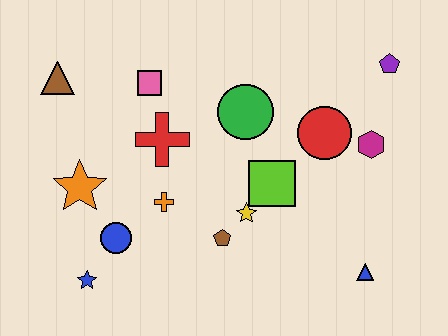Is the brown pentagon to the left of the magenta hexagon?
Yes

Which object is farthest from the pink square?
The blue triangle is farthest from the pink square.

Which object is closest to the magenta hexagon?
The red circle is closest to the magenta hexagon.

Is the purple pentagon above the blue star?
Yes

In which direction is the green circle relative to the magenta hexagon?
The green circle is to the left of the magenta hexagon.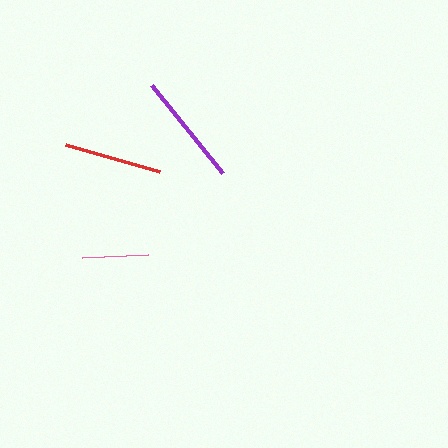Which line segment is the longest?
The purple line is the longest at approximately 113 pixels.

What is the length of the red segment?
The red segment is approximately 98 pixels long.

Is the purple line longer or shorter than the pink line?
The purple line is longer than the pink line.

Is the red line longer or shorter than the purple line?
The purple line is longer than the red line.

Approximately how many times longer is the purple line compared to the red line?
The purple line is approximately 1.2 times the length of the red line.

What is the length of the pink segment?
The pink segment is approximately 66 pixels long.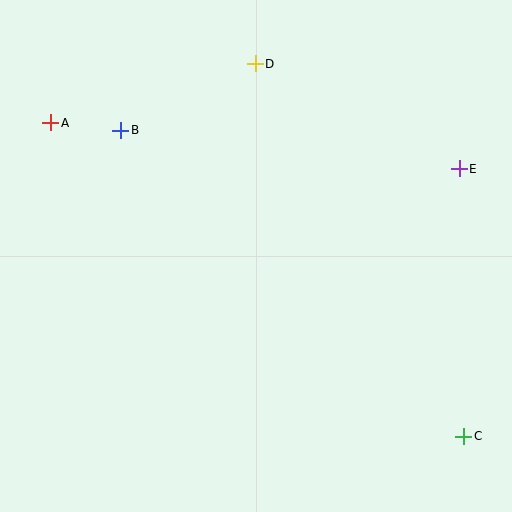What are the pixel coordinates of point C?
Point C is at (464, 436).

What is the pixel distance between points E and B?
The distance between E and B is 340 pixels.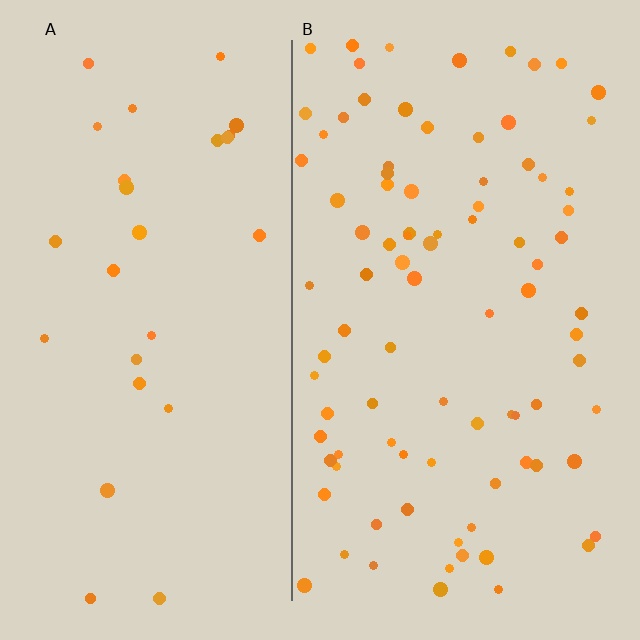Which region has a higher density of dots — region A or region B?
B (the right).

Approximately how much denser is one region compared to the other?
Approximately 3.2× — region B over region A.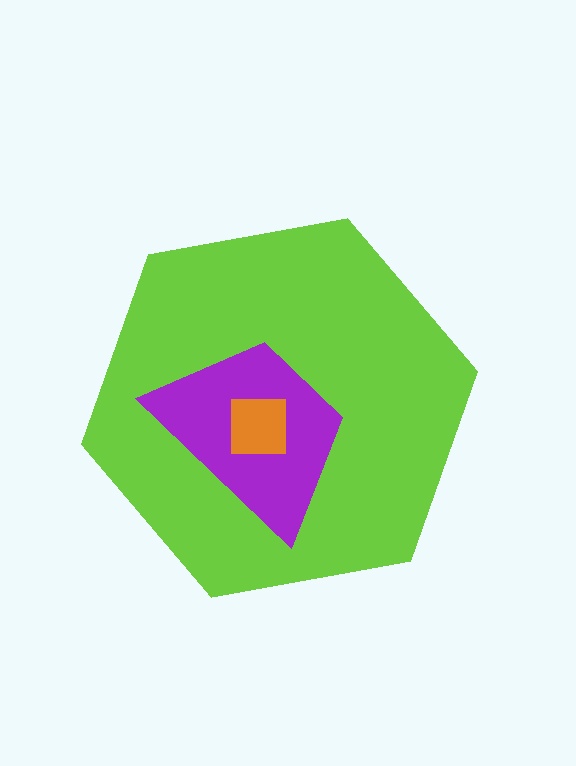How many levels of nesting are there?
3.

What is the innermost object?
The orange square.